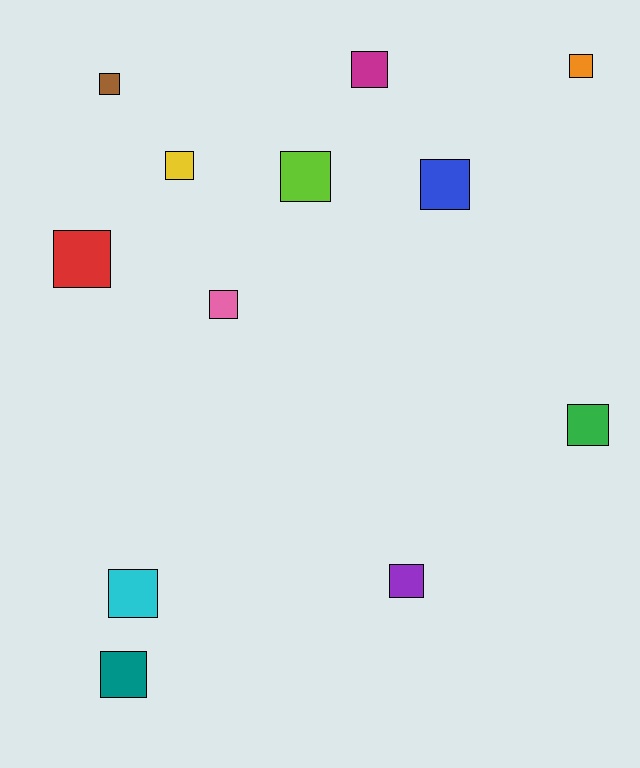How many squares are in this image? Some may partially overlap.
There are 12 squares.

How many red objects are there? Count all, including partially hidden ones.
There is 1 red object.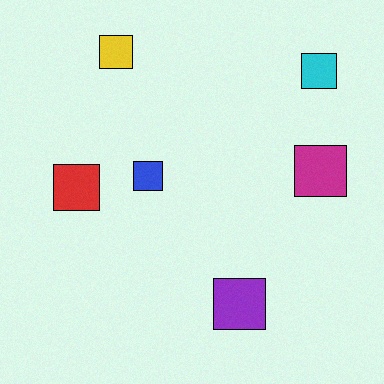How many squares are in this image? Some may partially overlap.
There are 6 squares.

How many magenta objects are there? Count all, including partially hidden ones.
There is 1 magenta object.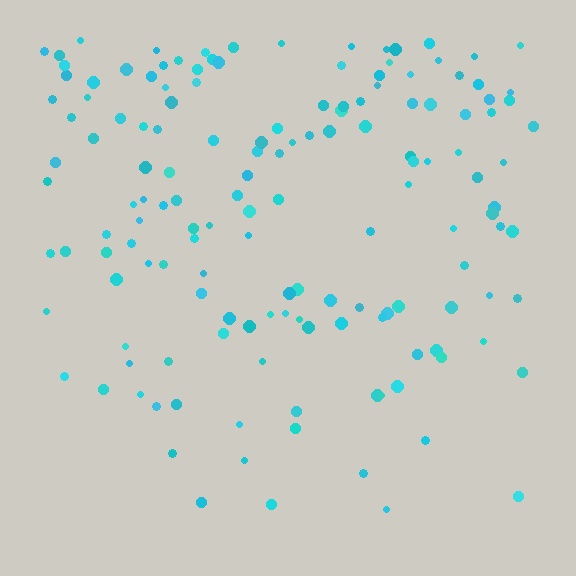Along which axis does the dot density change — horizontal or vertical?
Vertical.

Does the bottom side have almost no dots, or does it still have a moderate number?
Still a moderate number, just noticeably fewer than the top.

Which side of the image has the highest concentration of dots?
The top.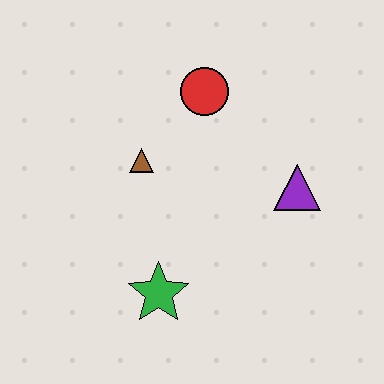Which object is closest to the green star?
The brown triangle is closest to the green star.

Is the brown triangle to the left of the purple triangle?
Yes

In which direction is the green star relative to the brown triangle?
The green star is below the brown triangle.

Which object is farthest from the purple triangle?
The green star is farthest from the purple triangle.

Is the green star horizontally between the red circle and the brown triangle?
Yes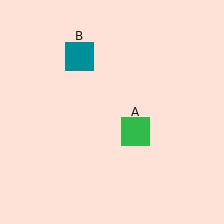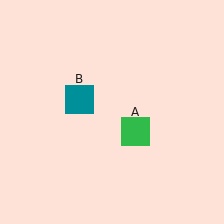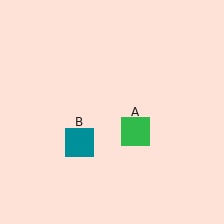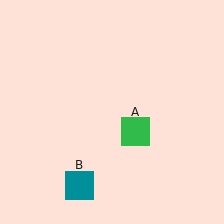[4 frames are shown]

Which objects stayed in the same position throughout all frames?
Green square (object A) remained stationary.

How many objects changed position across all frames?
1 object changed position: teal square (object B).